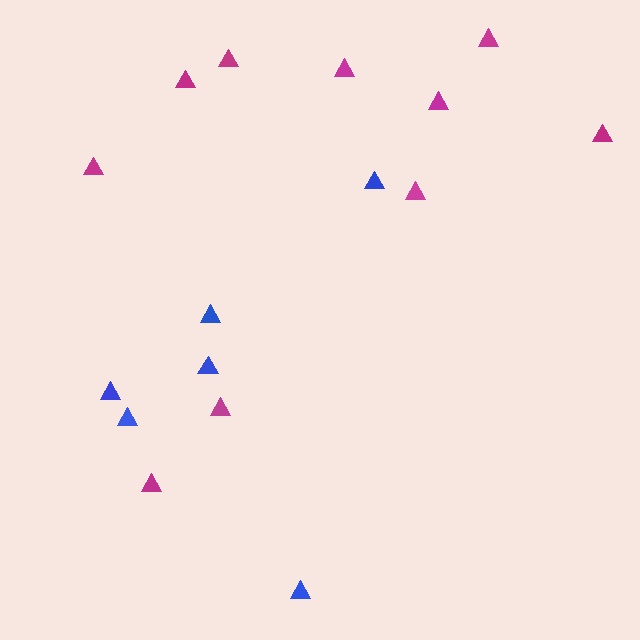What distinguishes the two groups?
There are 2 groups: one group of blue triangles (6) and one group of magenta triangles (10).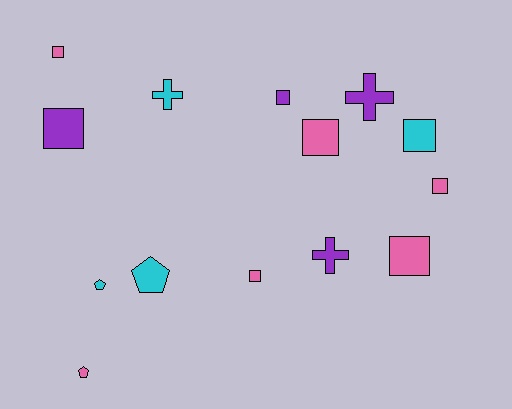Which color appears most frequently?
Pink, with 6 objects.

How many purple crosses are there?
There are 2 purple crosses.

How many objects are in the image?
There are 14 objects.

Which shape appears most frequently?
Square, with 8 objects.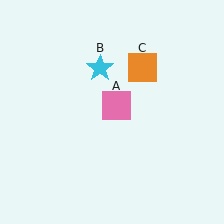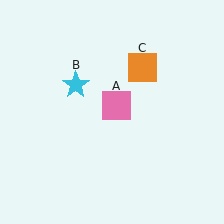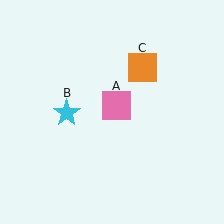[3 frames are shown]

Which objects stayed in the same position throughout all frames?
Pink square (object A) and orange square (object C) remained stationary.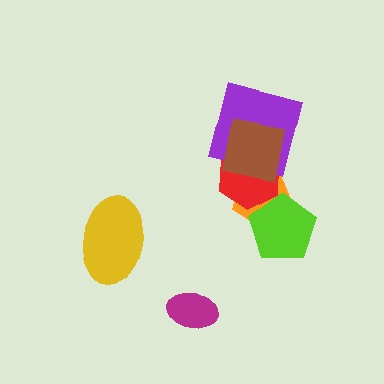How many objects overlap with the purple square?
2 objects overlap with the purple square.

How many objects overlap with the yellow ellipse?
0 objects overlap with the yellow ellipse.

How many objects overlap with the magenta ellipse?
0 objects overlap with the magenta ellipse.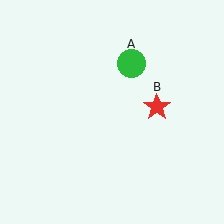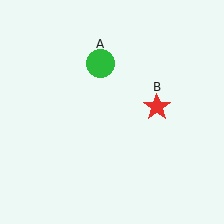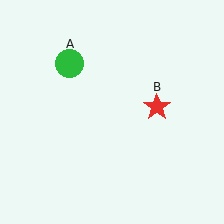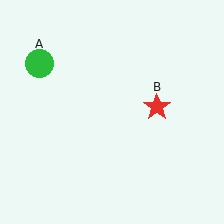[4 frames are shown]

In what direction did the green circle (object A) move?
The green circle (object A) moved left.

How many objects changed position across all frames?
1 object changed position: green circle (object A).